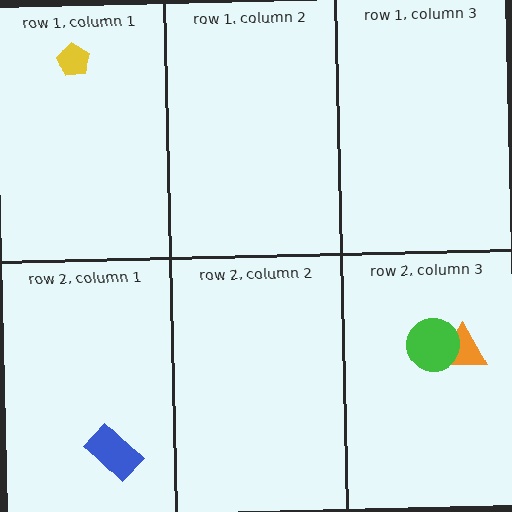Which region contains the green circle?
The row 2, column 3 region.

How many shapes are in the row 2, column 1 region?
1.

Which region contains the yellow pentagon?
The row 1, column 1 region.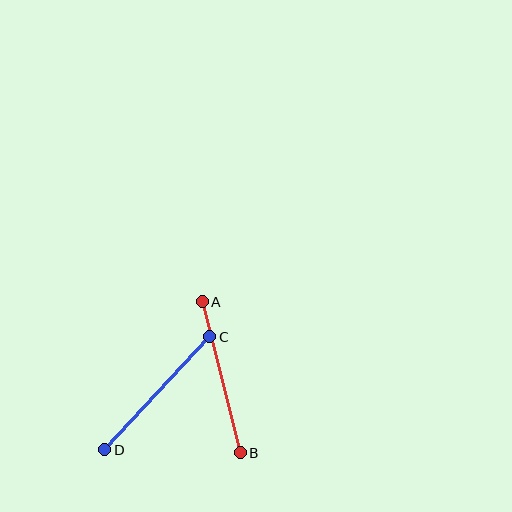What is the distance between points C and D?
The distance is approximately 154 pixels.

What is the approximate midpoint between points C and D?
The midpoint is at approximately (157, 393) pixels.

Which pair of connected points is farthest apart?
Points A and B are farthest apart.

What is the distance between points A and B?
The distance is approximately 155 pixels.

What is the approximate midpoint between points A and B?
The midpoint is at approximately (221, 377) pixels.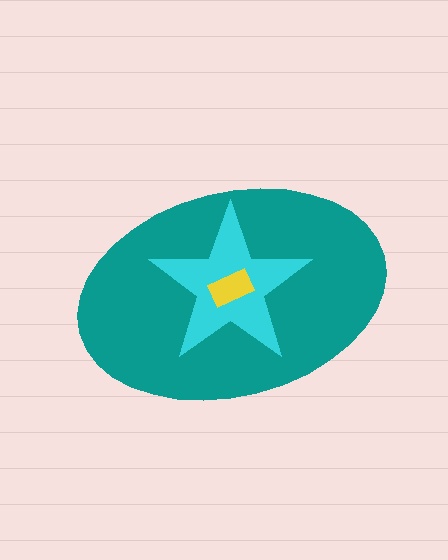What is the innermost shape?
The yellow rectangle.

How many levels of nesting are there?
3.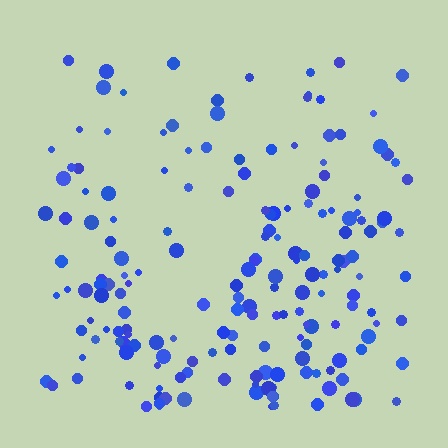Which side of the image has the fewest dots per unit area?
The top.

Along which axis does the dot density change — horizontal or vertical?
Vertical.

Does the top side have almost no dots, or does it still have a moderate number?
Still a moderate number, just noticeably fewer than the bottom.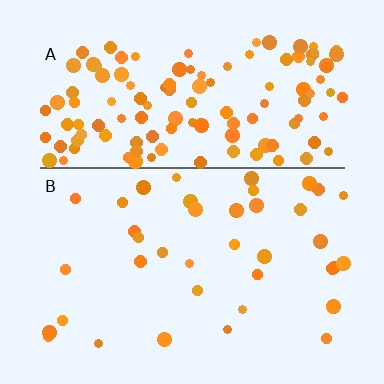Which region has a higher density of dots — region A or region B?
A (the top).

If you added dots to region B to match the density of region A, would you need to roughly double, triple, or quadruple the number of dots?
Approximately triple.